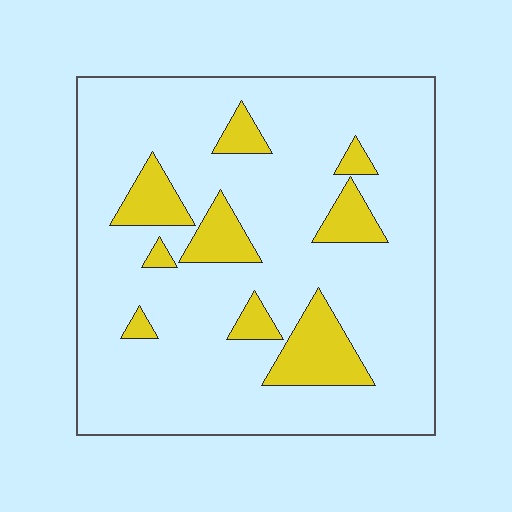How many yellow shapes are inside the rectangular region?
9.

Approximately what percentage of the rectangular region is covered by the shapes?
Approximately 15%.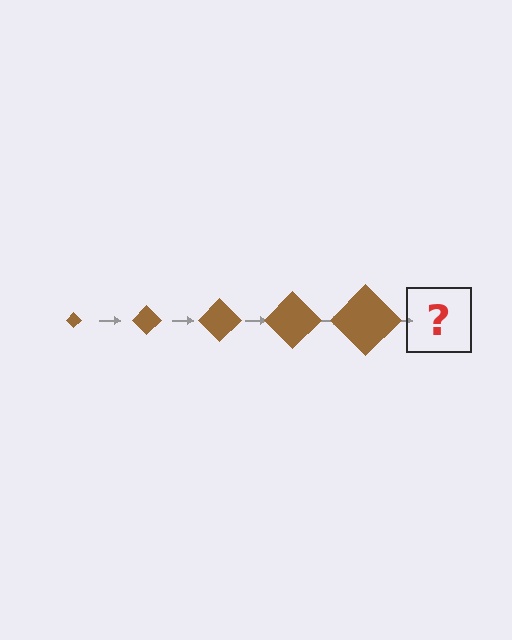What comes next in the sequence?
The next element should be a brown diamond, larger than the previous one.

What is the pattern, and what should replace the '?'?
The pattern is that the diamond gets progressively larger each step. The '?' should be a brown diamond, larger than the previous one.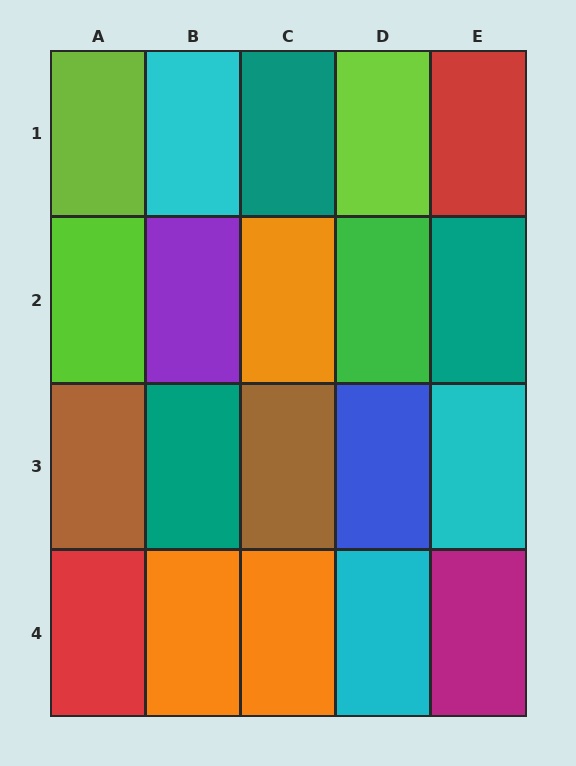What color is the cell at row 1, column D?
Lime.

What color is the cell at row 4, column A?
Red.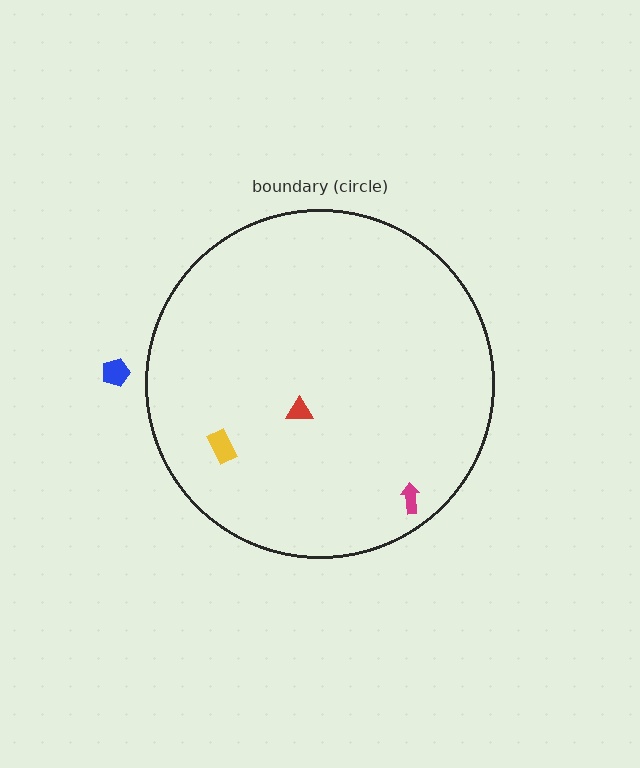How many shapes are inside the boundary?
3 inside, 1 outside.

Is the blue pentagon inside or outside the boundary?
Outside.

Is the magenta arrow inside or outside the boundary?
Inside.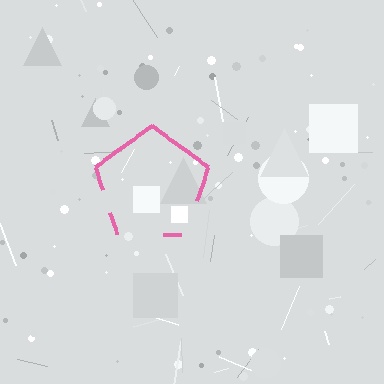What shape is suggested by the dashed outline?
The dashed outline suggests a pentagon.